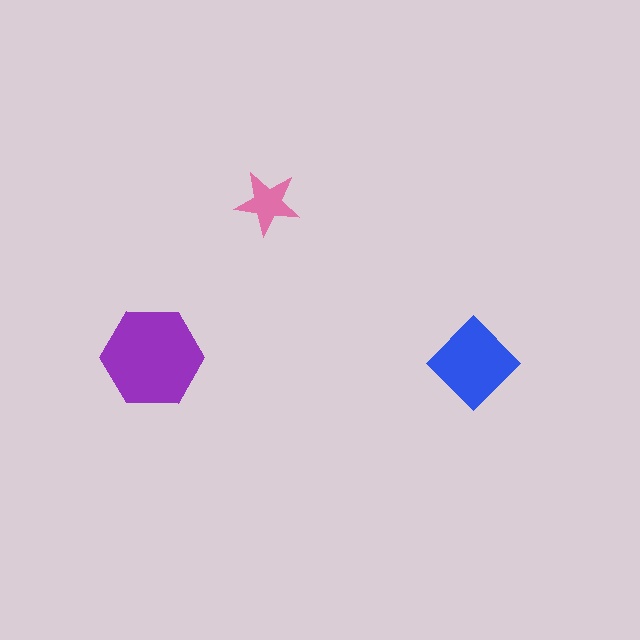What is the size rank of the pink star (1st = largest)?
3rd.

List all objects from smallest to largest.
The pink star, the blue diamond, the purple hexagon.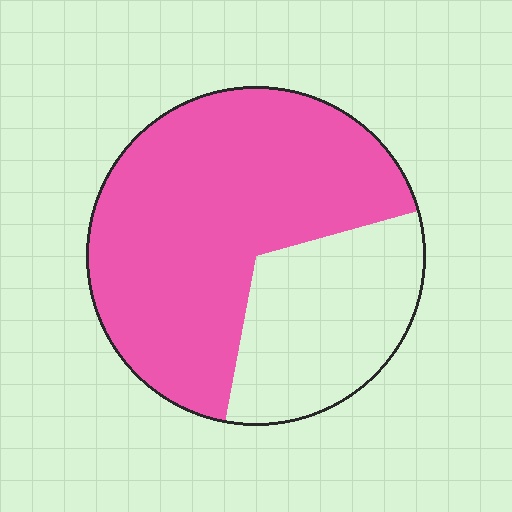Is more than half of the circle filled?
Yes.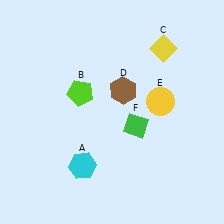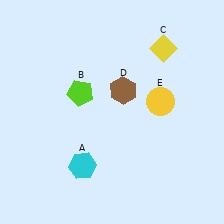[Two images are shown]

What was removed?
The green diamond (F) was removed in Image 2.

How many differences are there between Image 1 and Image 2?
There is 1 difference between the two images.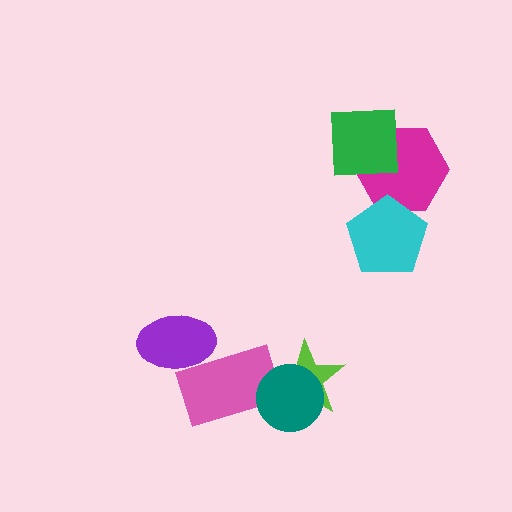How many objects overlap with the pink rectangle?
3 objects overlap with the pink rectangle.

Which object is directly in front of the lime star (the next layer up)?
The pink rectangle is directly in front of the lime star.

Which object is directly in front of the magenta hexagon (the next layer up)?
The green square is directly in front of the magenta hexagon.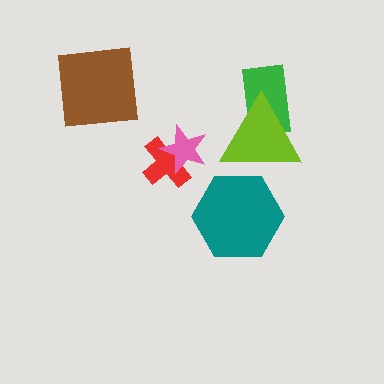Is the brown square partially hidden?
No, no other shape covers it.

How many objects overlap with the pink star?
1 object overlaps with the pink star.